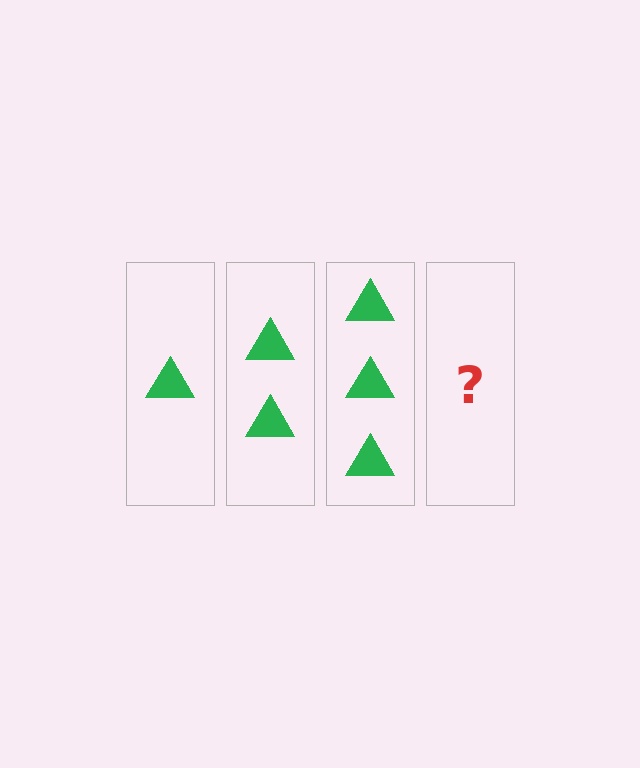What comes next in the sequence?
The next element should be 4 triangles.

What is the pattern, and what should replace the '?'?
The pattern is that each step adds one more triangle. The '?' should be 4 triangles.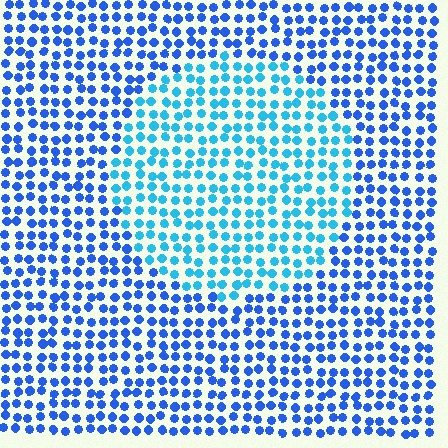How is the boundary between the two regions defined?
The boundary is defined purely by a slight shift in hue (about 30 degrees). Spacing, size, and orientation are identical on both sides.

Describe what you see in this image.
The image is filled with small blue elements in a uniform arrangement. A circle-shaped region is visible where the elements are tinted to a slightly different hue, forming a subtle color boundary.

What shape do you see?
I see a circle.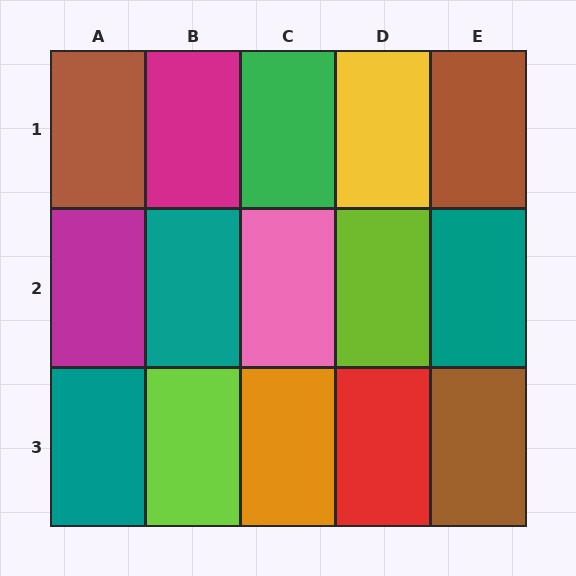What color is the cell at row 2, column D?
Lime.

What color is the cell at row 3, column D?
Red.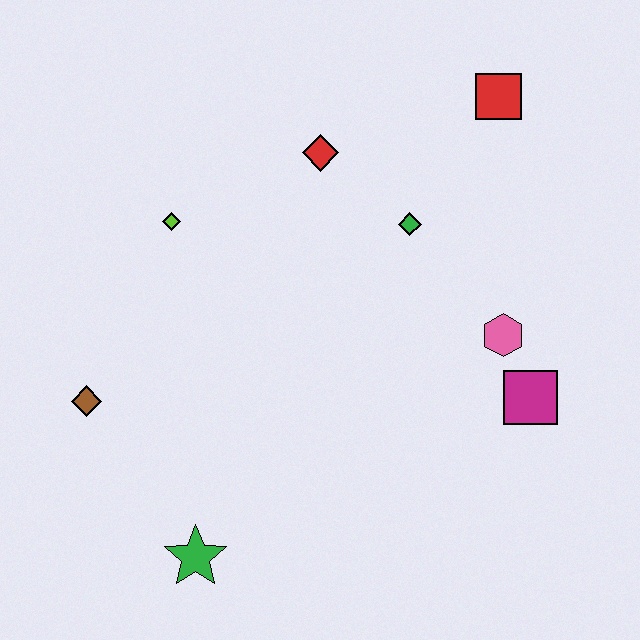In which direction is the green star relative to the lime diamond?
The green star is below the lime diamond.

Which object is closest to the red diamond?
The green diamond is closest to the red diamond.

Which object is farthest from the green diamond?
The green star is farthest from the green diamond.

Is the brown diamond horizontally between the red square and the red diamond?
No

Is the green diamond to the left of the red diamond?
No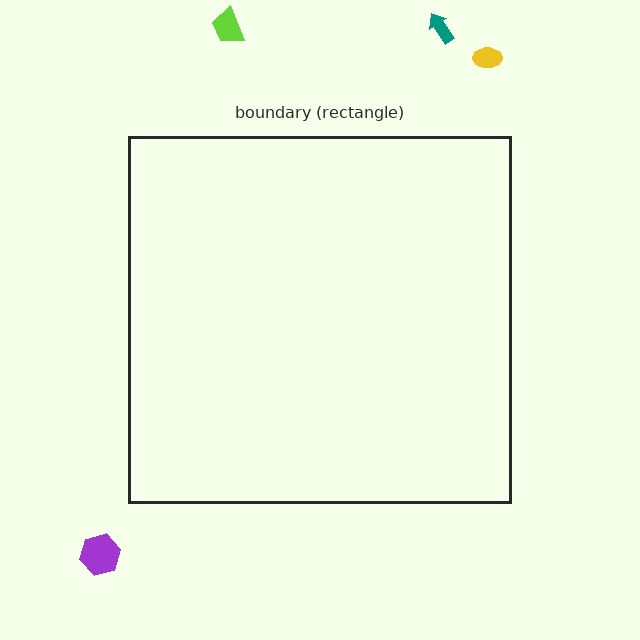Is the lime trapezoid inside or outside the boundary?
Outside.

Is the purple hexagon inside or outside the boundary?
Outside.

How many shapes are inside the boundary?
0 inside, 4 outside.